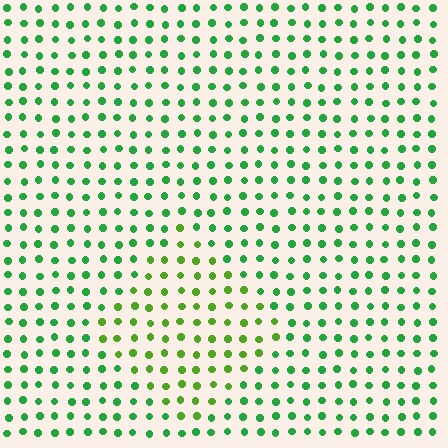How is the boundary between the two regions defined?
The boundary is defined purely by a slight shift in hue (about 33 degrees). Spacing, size, and orientation are identical on both sides.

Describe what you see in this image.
The image is filled with small green elements in a uniform arrangement. A diamond-shaped region is visible where the elements are tinted to a slightly different hue, forming a subtle color boundary.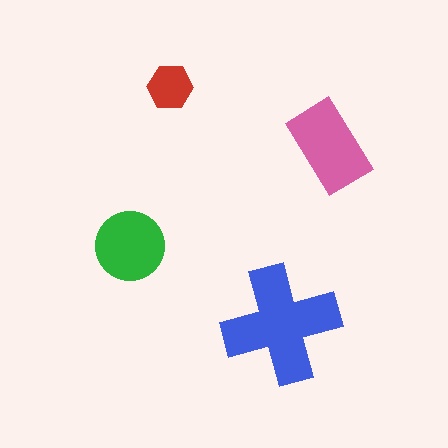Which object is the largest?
The blue cross.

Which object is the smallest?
The red hexagon.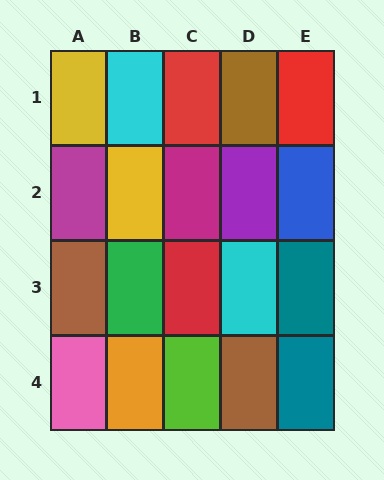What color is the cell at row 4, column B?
Orange.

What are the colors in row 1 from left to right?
Yellow, cyan, red, brown, red.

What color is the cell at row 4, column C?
Lime.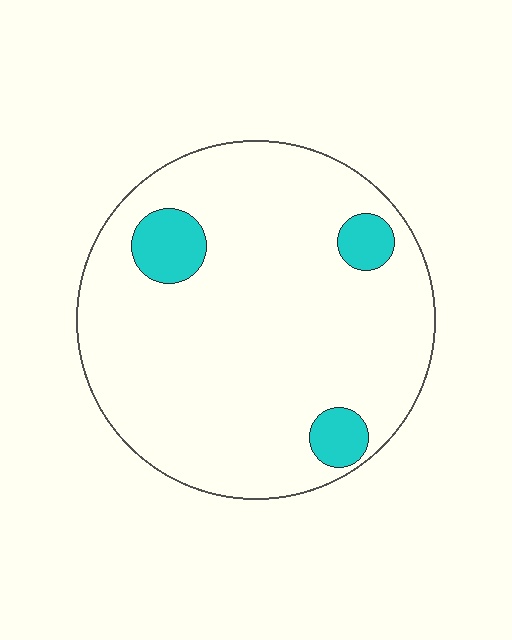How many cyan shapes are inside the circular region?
3.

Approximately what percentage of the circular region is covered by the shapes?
Approximately 10%.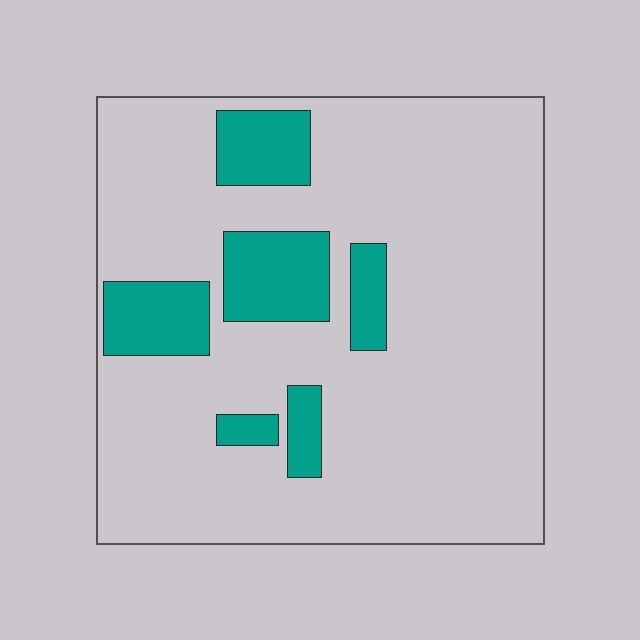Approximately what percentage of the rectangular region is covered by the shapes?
Approximately 15%.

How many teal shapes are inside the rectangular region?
6.